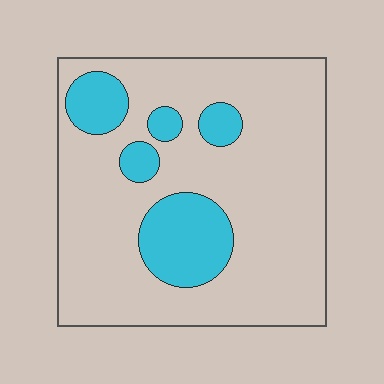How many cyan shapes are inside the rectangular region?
5.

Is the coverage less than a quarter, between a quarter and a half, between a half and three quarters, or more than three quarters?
Less than a quarter.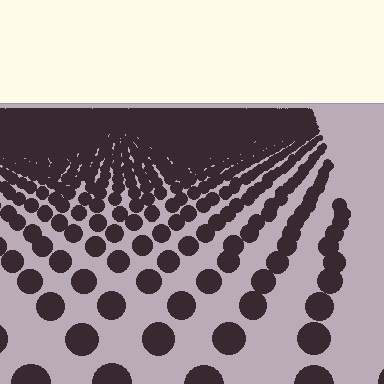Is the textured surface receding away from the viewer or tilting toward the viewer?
The surface is receding away from the viewer. Texture elements get smaller and denser toward the top.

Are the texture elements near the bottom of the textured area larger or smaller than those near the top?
Larger. Near the bottom, elements are closer to the viewer and appear at a bigger on-screen size.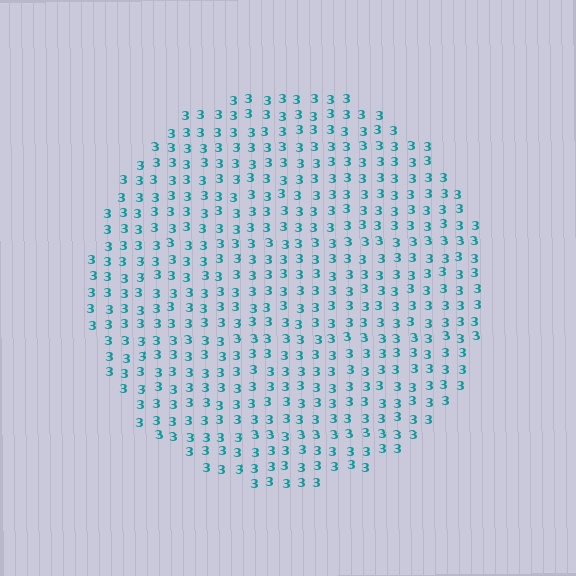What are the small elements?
The small elements are digit 3's.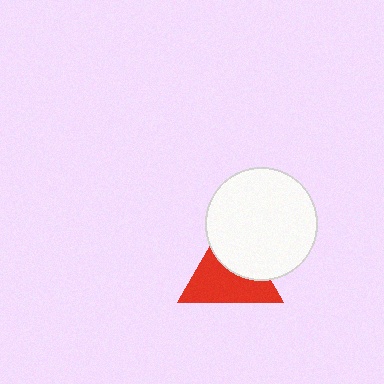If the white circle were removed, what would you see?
You would see the complete red triangle.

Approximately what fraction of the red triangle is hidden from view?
Roughly 41% of the red triangle is hidden behind the white circle.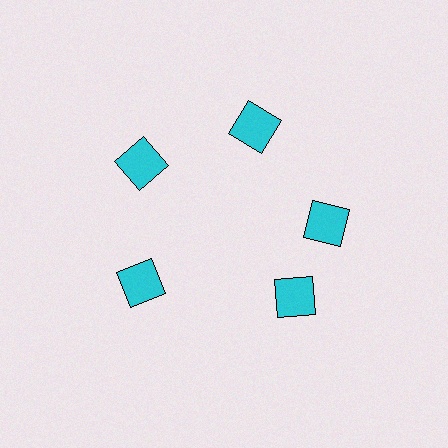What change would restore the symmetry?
The symmetry would be restored by rotating it back into even spacing with its neighbors so that all 5 squares sit at equal angles and equal distance from the center.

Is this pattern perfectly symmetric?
No. The 5 cyan squares are arranged in a ring, but one element near the 5 o'clock position is rotated out of alignment along the ring, breaking the 5-fold rotational symmetry.